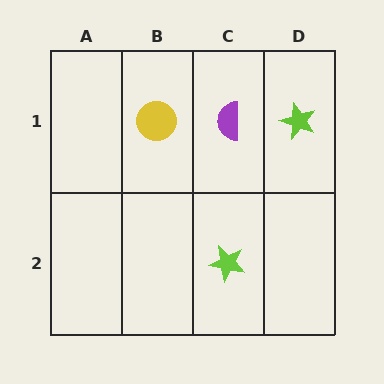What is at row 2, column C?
A lime star.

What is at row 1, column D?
A lime star.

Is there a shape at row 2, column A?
No, that cell is empty.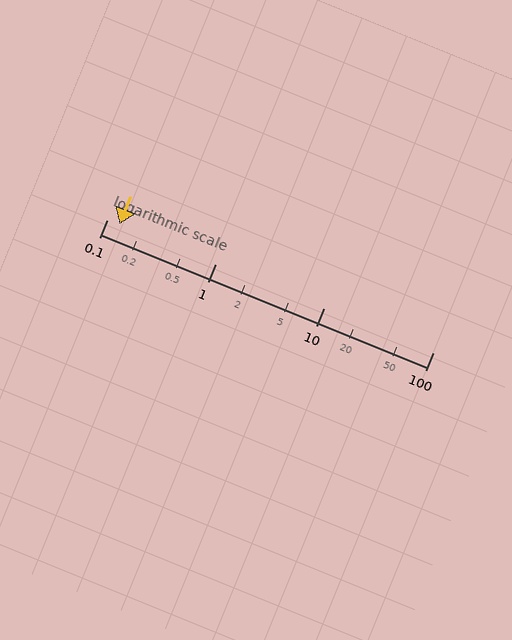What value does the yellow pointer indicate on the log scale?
The pointer indicates approximately 0.13.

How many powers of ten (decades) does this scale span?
The scale spans 3 decades, from 0.1 to 100.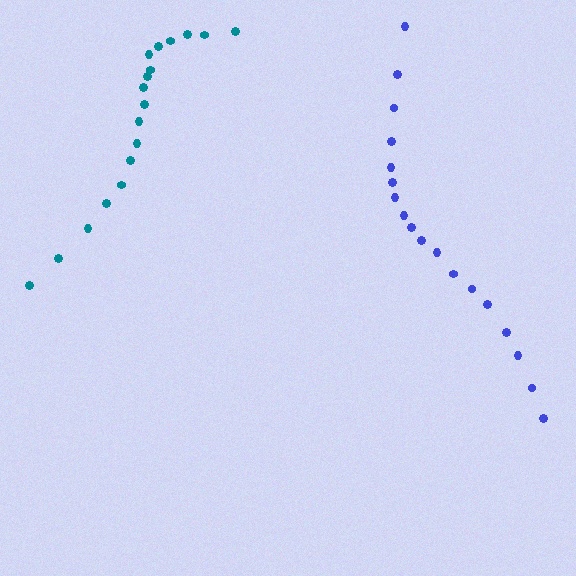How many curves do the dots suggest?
There are 2 distinct paths.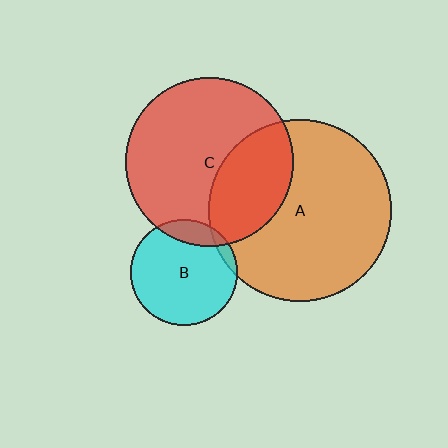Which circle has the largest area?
Circle A (orange).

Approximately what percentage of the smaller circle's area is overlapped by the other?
Approximately 15%.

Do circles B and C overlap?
Yes.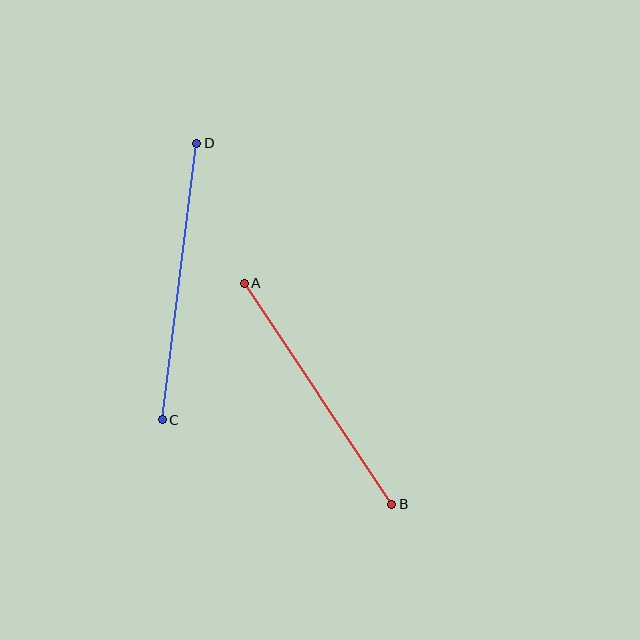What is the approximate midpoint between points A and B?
The midpoint is at approximately (318, 394) pixels.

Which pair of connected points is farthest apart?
Points C and D are farthest apart.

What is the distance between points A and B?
The distance is approximately 265 pixels.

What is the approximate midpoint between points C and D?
The midpoint is at approximately (179, 282) pixels.